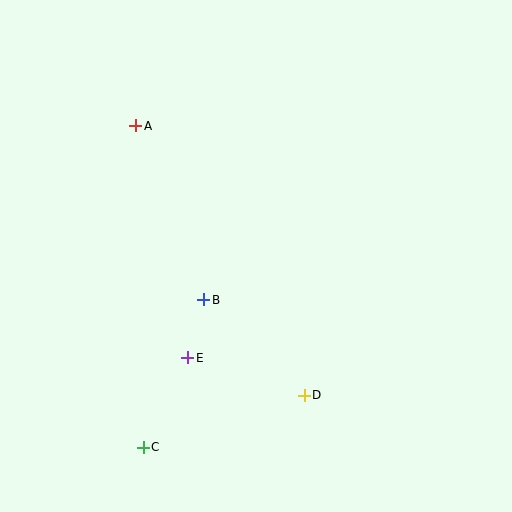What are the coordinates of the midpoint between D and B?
The midpoint between D and B is at (254, 348).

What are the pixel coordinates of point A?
Point A is at (136, 126).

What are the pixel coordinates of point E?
Point E is at (188, 358).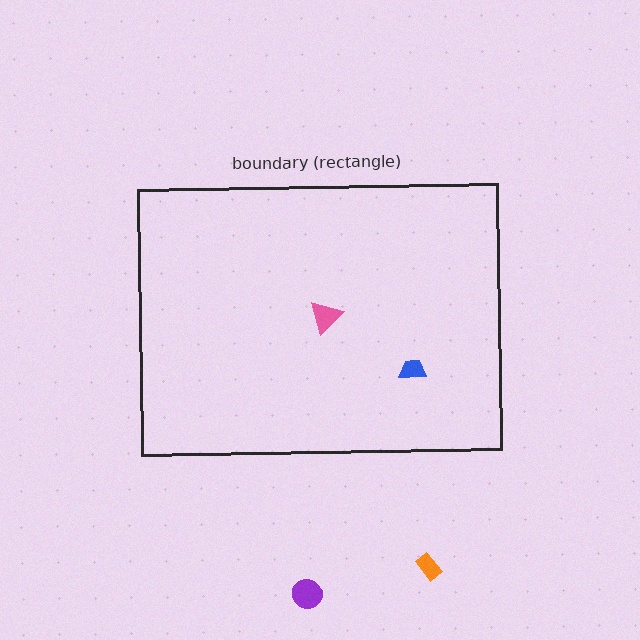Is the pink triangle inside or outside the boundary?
Inside.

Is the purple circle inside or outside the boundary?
Outside.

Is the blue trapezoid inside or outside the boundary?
Inside.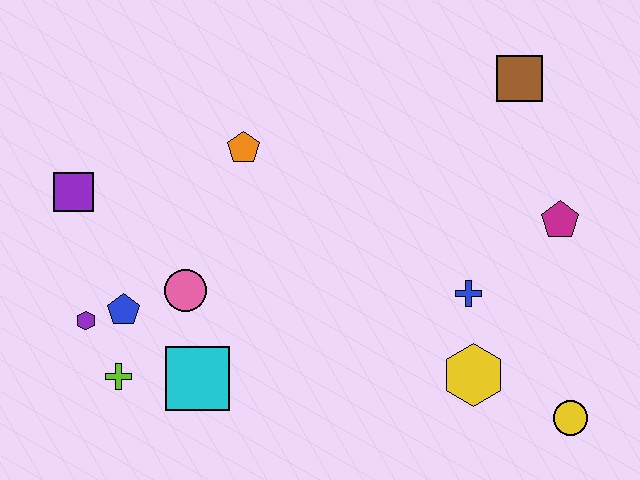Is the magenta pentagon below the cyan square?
No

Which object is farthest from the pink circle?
The yellow circle is farthest from the pink circle.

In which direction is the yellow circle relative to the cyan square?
The yellow circle is to the right of the cyan square.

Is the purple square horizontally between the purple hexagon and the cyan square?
No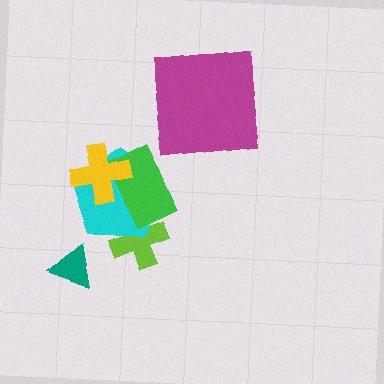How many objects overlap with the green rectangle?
3 objects overlap with the green rectangle.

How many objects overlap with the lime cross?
2 objects overlap with the lime cross.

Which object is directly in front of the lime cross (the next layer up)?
The cyan pentagon is directly in front of the lime cross.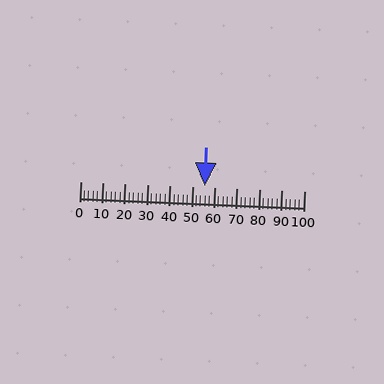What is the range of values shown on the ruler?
The ruler shows values from 0 to 100.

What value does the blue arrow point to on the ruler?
The blue arrow points to approximately 56.